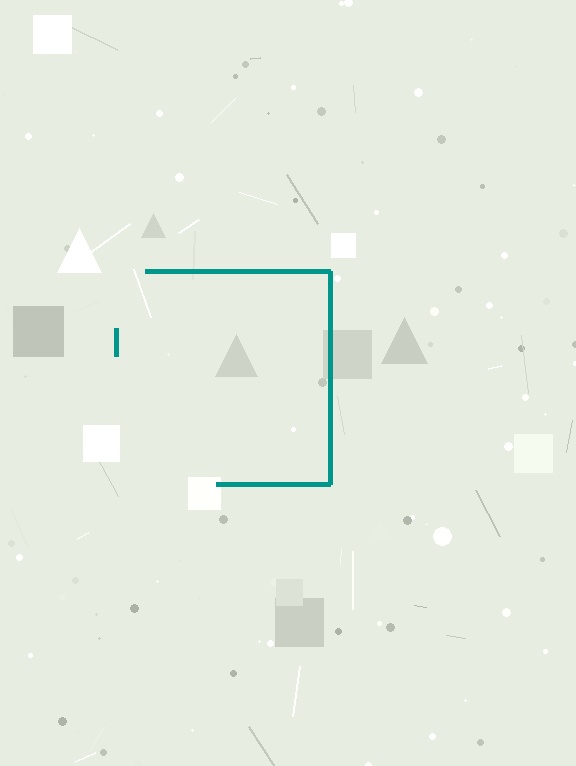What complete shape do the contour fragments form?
The contour fragments form a square.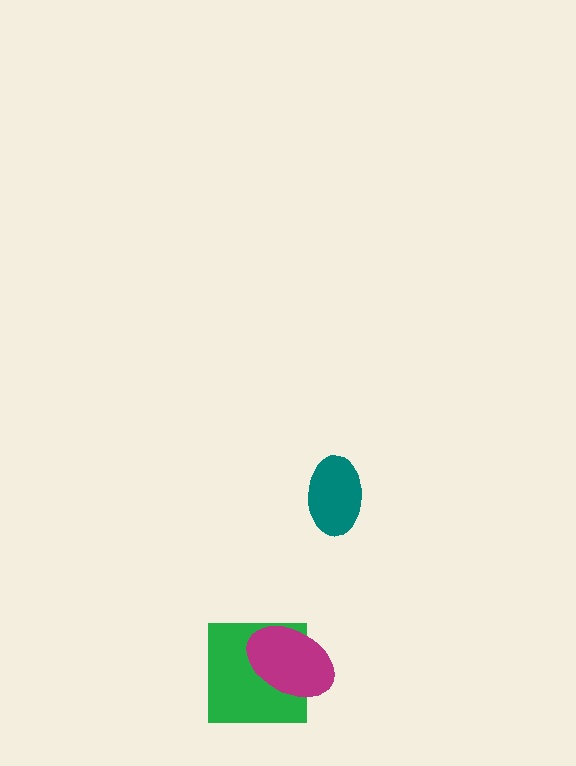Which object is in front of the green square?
The magenta ellipse is in front of the green square.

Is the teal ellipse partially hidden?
No, no other shape covers it.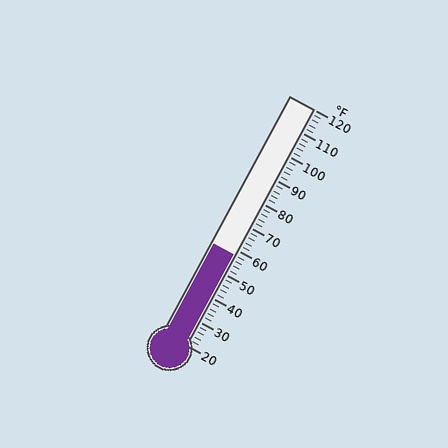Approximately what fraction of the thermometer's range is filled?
The thermometer is filled to approximately 40% of its range.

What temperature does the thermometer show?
The thermometer shows approximately 58°F.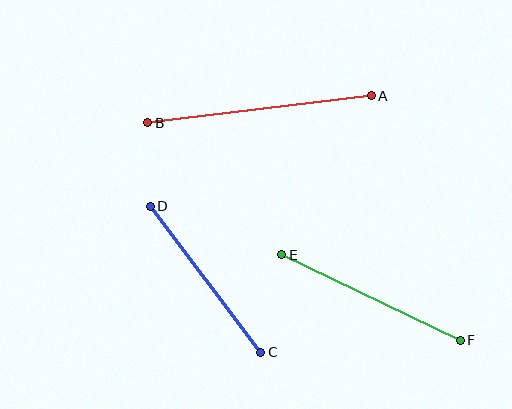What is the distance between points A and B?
The distance is approximately 225 pixels.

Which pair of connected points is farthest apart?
Points A and B are farthest apart.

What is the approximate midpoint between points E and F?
The midpoint is at approximately (371, 297) pixels.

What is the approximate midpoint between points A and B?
The midpoint is at approximately (260, 109) pixels.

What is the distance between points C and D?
The distance is approximately 183 pixels.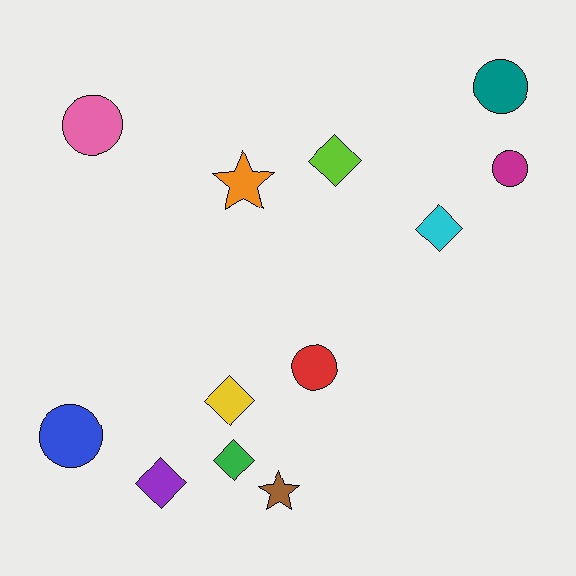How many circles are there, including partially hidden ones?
There are 5 circles.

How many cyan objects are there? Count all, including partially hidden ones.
There is 1 cyan object.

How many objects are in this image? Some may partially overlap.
There are 12 objects.